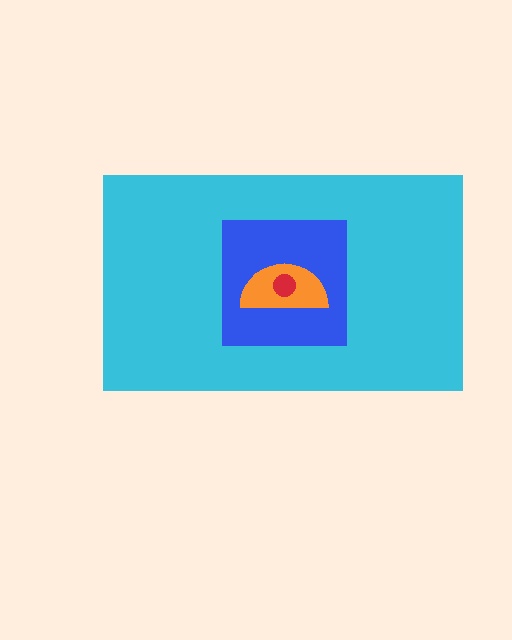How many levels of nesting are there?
4.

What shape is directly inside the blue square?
The orange semicircle.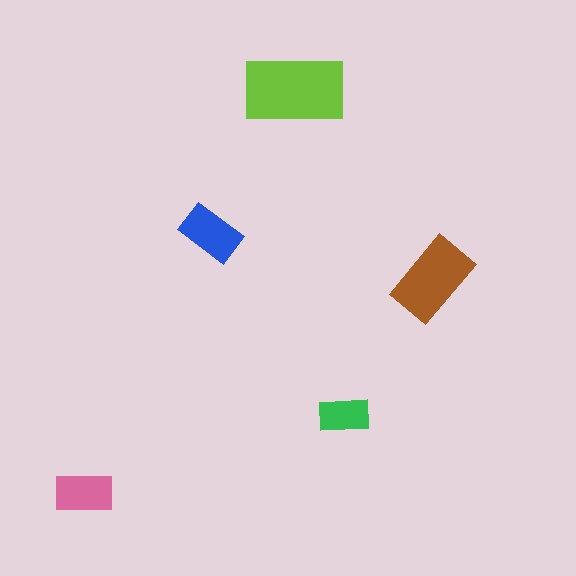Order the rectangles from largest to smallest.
the lime one, the brown one, the blue one, the pink one, the green one.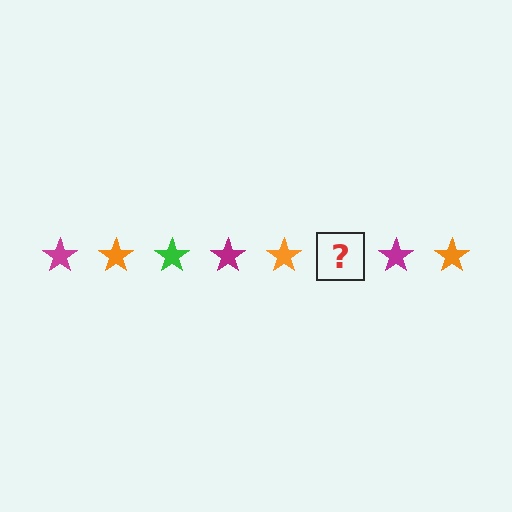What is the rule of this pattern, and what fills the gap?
The rule is that the pattern cycles through magenta, orange, green stars. The gap should be filled with a green star.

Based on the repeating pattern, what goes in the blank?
The blank should be a green star.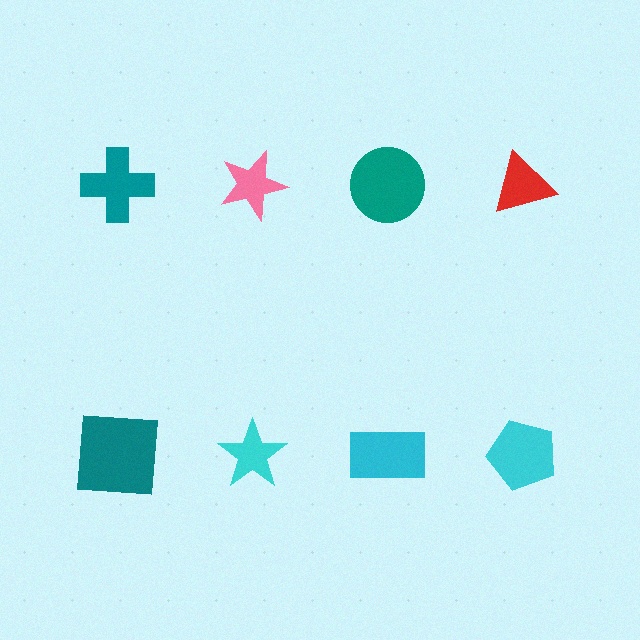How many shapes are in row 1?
4 shapes.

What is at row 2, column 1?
A teal square.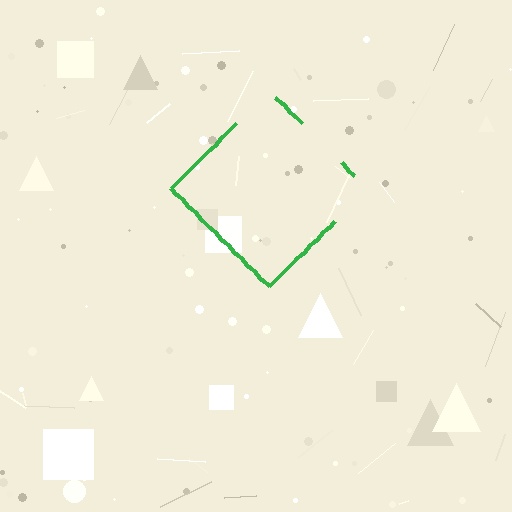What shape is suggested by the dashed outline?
The dashed outline suggests a diamond.